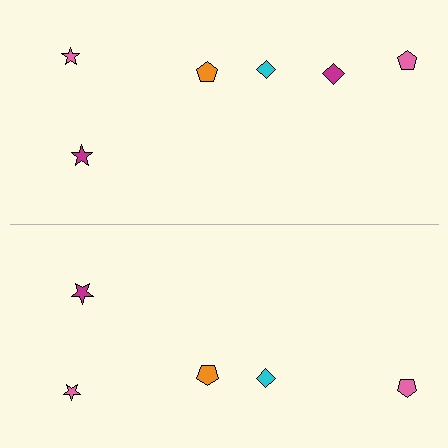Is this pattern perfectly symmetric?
No, the pattern is not perfectly symmetric. A magenta diamond is missing from the bottom side.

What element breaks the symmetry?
A magenta diamond is missing from the bottom side.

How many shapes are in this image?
There are 11 shapes in this image.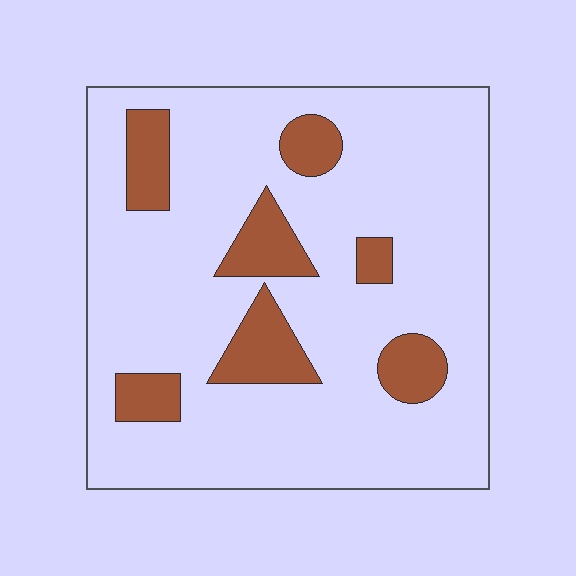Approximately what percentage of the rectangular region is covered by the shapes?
Approximately 15%.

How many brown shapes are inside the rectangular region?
7.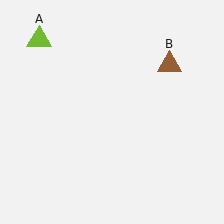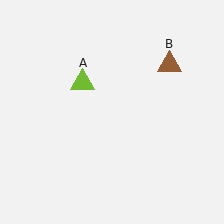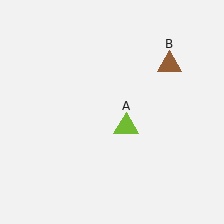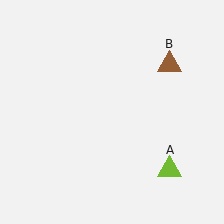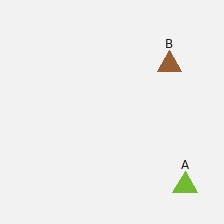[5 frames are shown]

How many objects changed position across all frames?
1 object changed position: lime triangle (object A).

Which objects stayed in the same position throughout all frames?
Brown triangle (object B) remained stationary.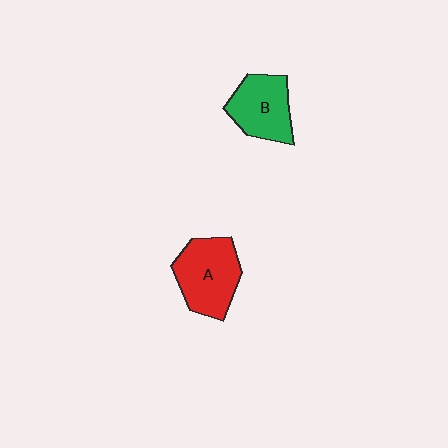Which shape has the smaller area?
Shape B (green).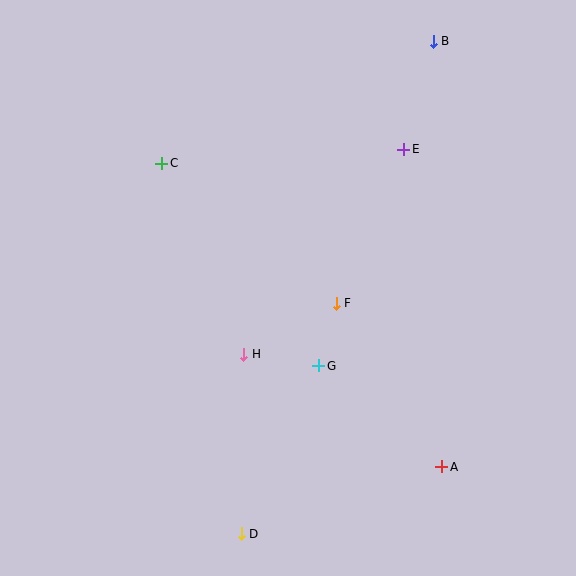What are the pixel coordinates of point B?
Point B is at (433, 41).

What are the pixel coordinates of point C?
Point C is at (162, 163).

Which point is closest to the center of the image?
Point F at (336, 304) is closest to the center.